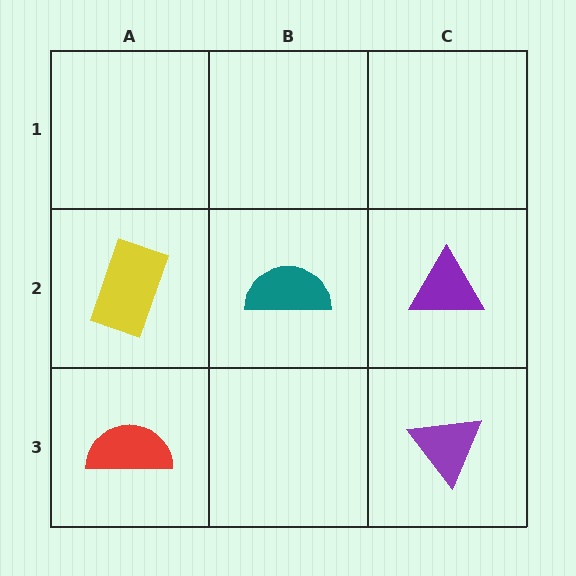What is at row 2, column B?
A teal semicircle.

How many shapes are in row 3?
2 shapes.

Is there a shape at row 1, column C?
No, that cell is empty.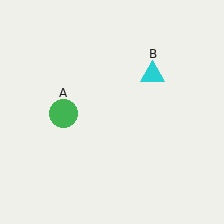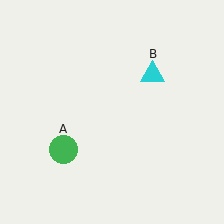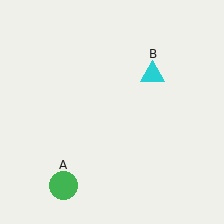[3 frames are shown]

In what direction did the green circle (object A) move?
The green circle (object A) moved down.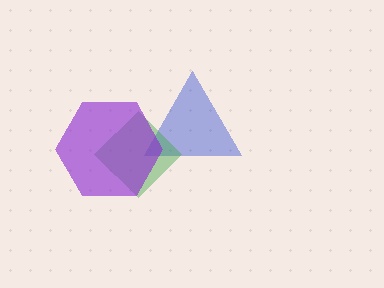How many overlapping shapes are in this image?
There are 3 overlapping shapes in the image.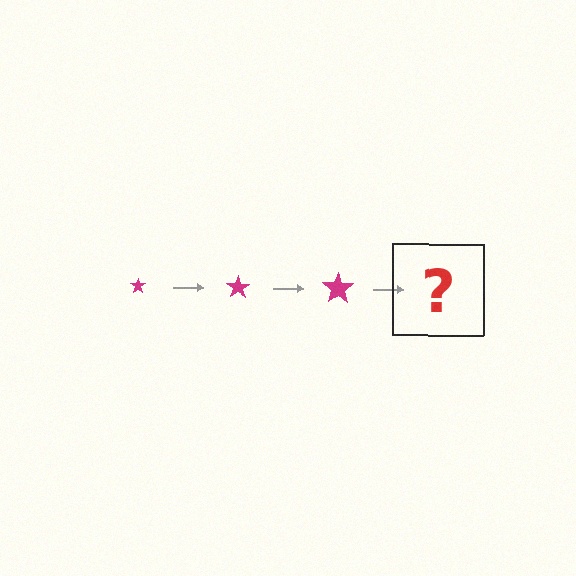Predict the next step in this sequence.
The next step is a magenta star, larger than the previous one.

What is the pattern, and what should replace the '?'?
The pattern is that the star gets progressively larger each step. The '?' should be a magenta star, larger than the previous one.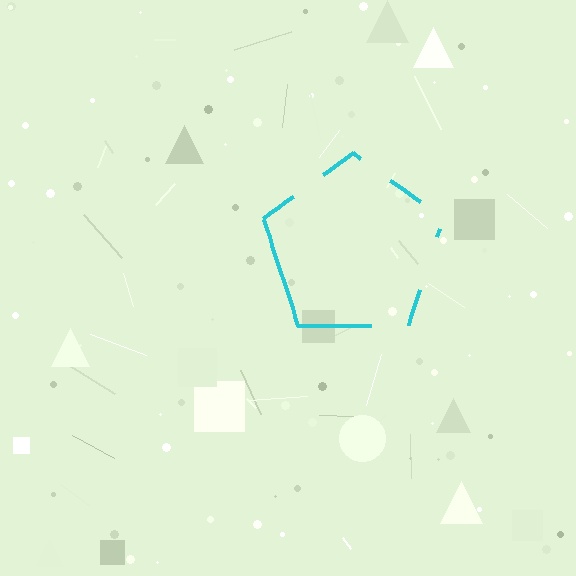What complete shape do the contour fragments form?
The contour fragments form a pentagon.